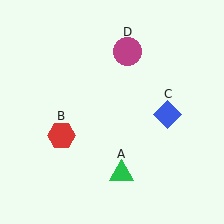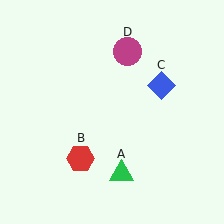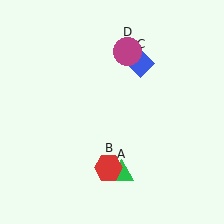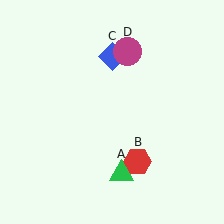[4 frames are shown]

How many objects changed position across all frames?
2 objects changed position: red hexagon (object B), blue diamond (object C).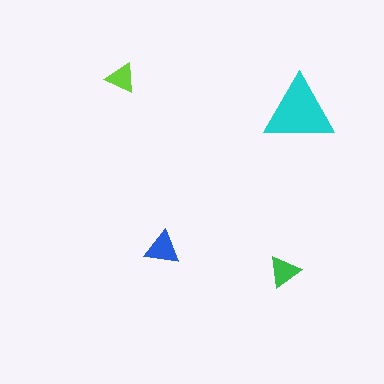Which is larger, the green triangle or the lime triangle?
The green one.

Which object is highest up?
The lime triangle is topmost.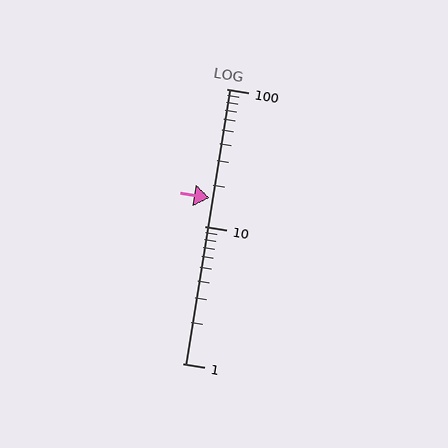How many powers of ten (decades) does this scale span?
The scale spans 2 decades, from 1 to 100.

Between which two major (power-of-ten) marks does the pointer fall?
The pointer is between 10 and 100.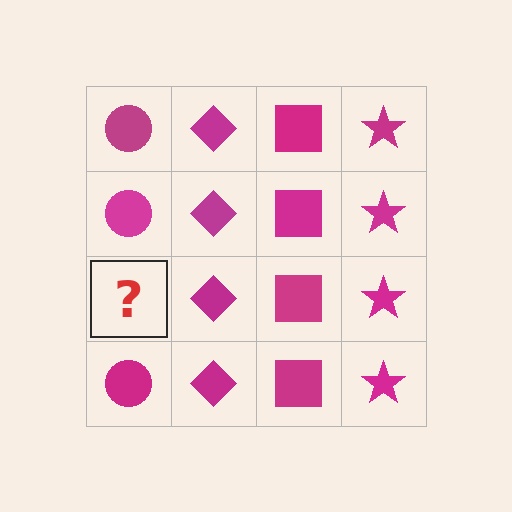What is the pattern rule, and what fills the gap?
The rule is that each column has a consistent shape. The gap should be filled with a magenta circle.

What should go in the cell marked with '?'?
The missing cell should contain a magenta circle.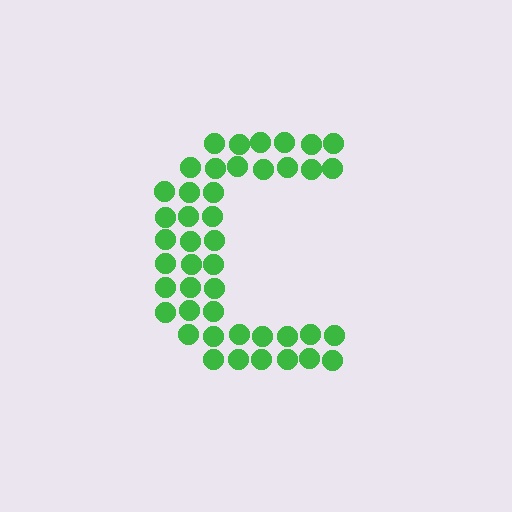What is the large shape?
The large shape is the letter C.